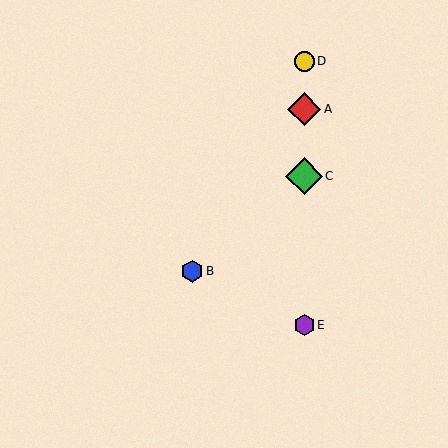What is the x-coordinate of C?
Object C is at x≈304.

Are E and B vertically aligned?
No, E is at x≈304 and B is at x≈192.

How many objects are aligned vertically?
4 objects (A, C, D, E) are aligned vertically.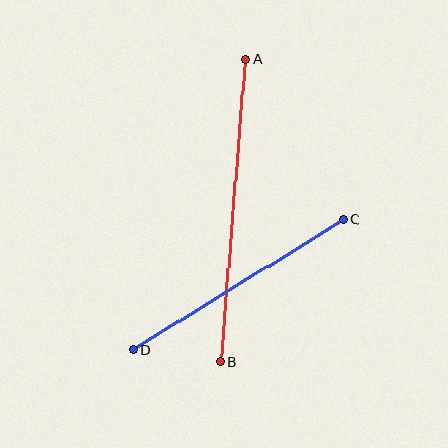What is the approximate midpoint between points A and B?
The midpoint is at approximately (233, 211) pixels.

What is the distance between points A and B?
The distance is approximately 303 pixels.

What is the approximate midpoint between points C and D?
The midpoint is at approximately (238, 285) pixels.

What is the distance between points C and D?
The distance is approximately 248 pixels.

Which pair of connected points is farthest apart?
Points A and B are farthest apart.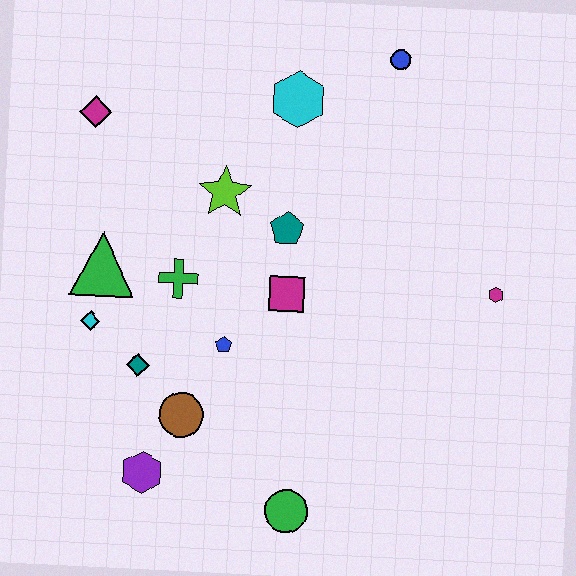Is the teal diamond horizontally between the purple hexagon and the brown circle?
No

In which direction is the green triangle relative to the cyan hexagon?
The green triangle is to the left of the cyan hexagon.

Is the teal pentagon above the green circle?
Yes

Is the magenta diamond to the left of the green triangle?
Yes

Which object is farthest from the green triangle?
The magenta hexagon is farthest from the green triangle.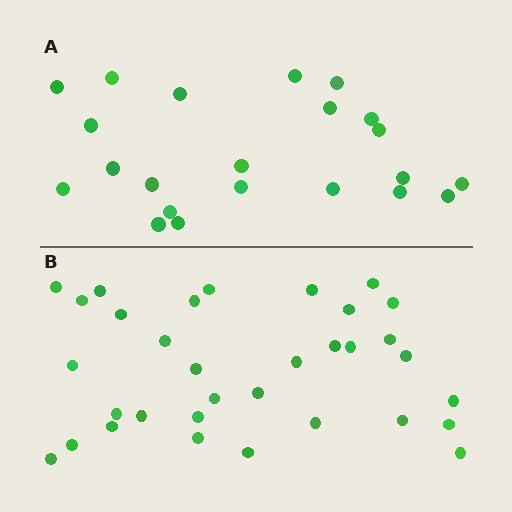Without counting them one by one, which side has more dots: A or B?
Region B (the bottom region) has more dots.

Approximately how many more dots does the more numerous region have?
Region B has roughly 12 or so more dots than region A.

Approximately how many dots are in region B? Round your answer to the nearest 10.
About 30 dots. (The exact count is 33, which rounds to 30.)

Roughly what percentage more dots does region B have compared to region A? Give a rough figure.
About 50% more.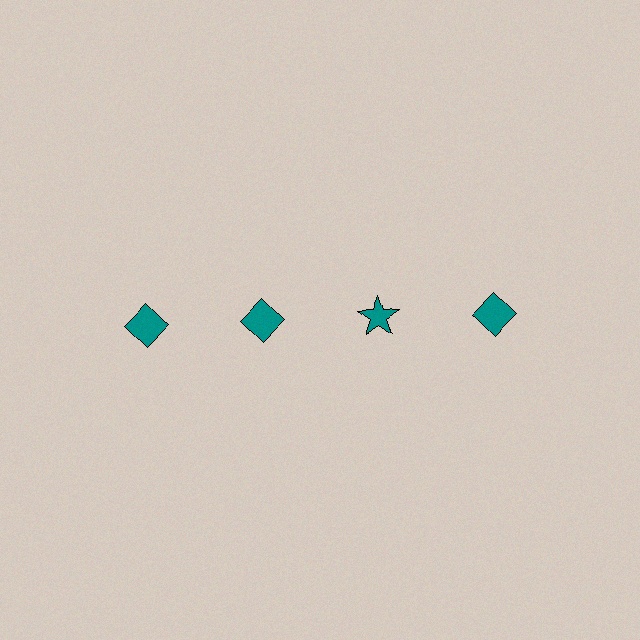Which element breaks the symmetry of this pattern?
The teal star in the top row, center column breaks the symmetry. All other shapes are teal diamonds.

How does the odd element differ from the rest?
It has a different shape: star instead of diamond.